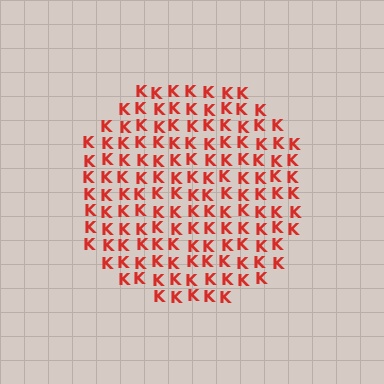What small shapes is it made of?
It is made of small letter K's.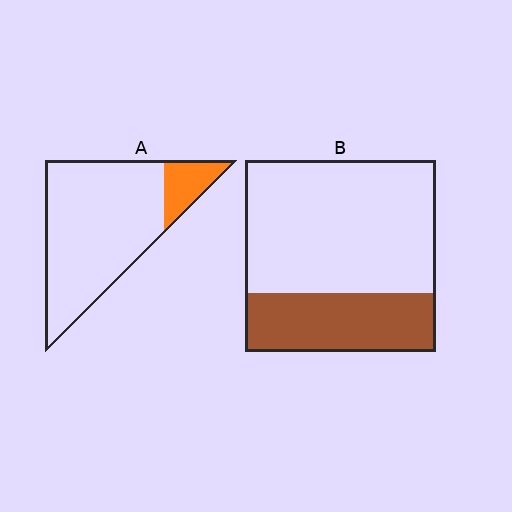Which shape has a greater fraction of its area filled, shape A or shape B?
Shape B.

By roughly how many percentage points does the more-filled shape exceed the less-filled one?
By roughly 15 percentage points (B over A).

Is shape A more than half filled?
No.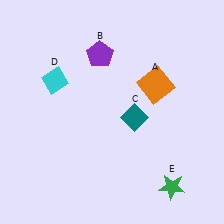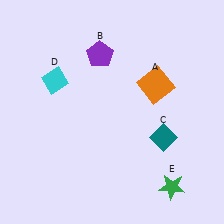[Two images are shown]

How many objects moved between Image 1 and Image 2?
1 object moved between the two images.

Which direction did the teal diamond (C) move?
The teal diamond (C) moved right.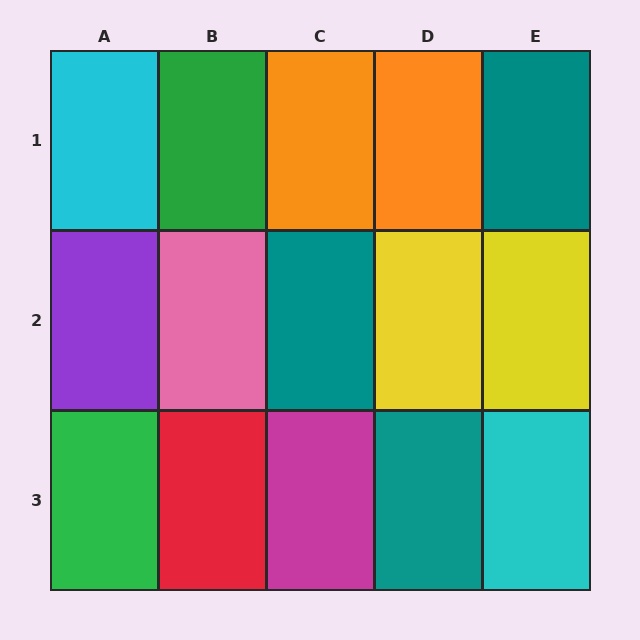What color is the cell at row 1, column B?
Green.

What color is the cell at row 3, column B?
Red.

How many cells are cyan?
2 cells are cyan.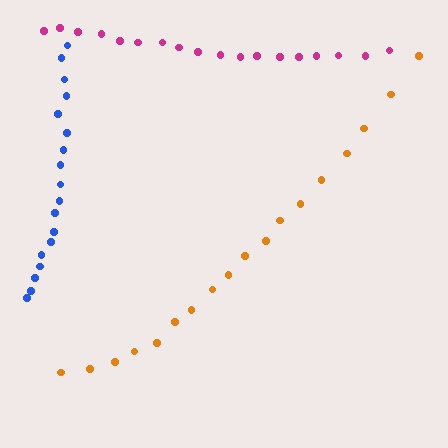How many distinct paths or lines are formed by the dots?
There are 3 distinct paths.